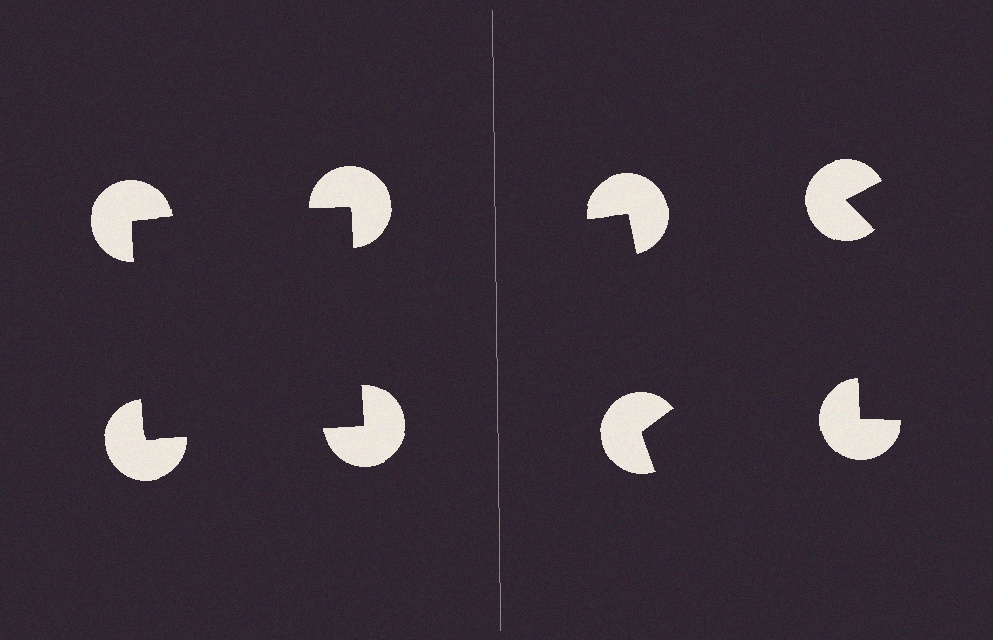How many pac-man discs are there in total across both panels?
8 — 4 on each side.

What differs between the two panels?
The pac-man discs are positioned identically on both sides; only the wedge orientations differ. On the left they align to a square; on the right they are misaligned.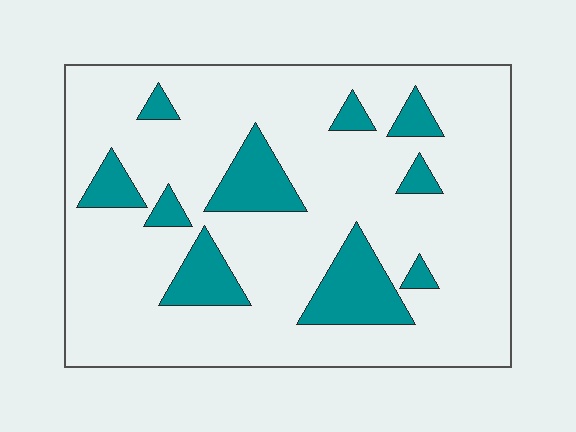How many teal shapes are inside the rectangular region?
10.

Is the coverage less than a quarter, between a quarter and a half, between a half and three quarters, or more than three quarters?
Less than a quarter.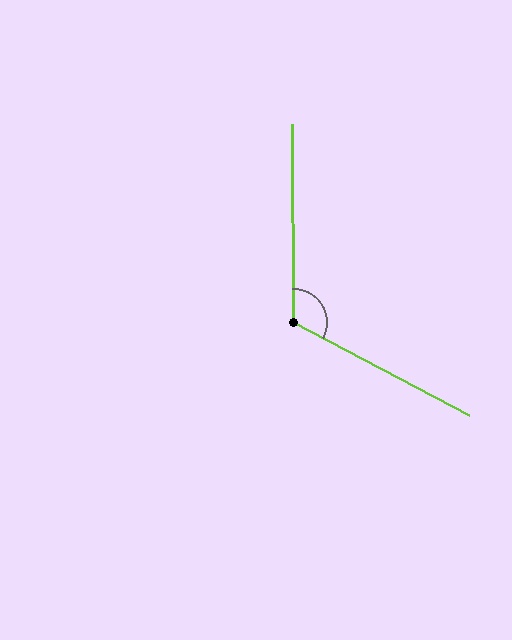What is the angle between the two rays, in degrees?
Approximately 118 degrees.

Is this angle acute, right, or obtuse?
It is obtuse.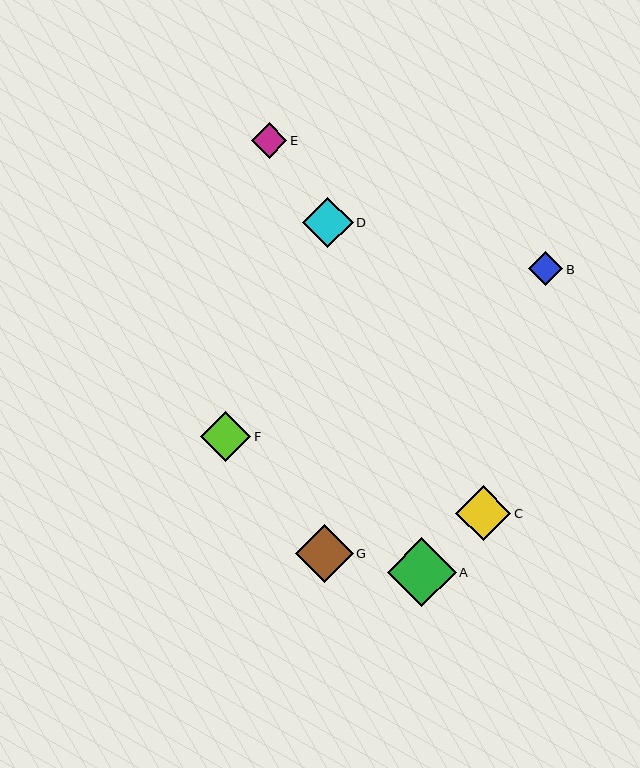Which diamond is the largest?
Diamond A is the largest with a size of approximately 69 pixels.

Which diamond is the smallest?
Diamond B is the smallest with a size of approximately 34 pixels.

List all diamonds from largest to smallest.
From largest to smallest: A, G, C, D, F, E, B.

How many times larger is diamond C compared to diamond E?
Diamond C is approximately 1.5 times the size of diamond E.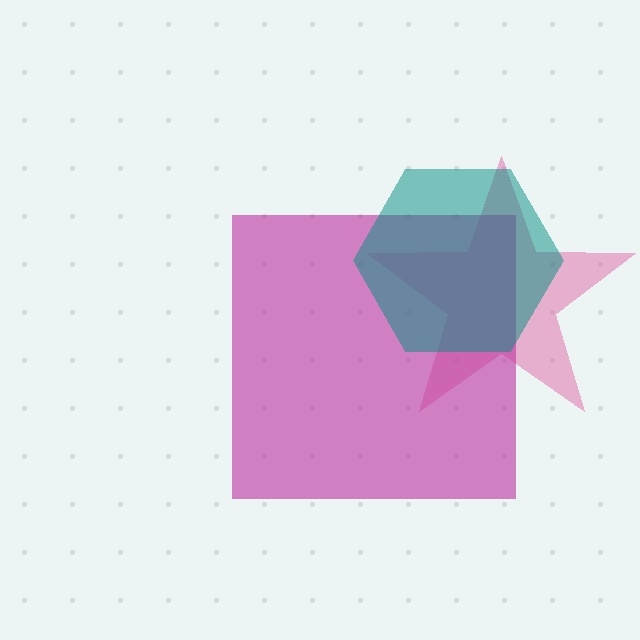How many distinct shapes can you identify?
There are 3 distinct shapes: a pink star, a magenta square, a teal hexagon.